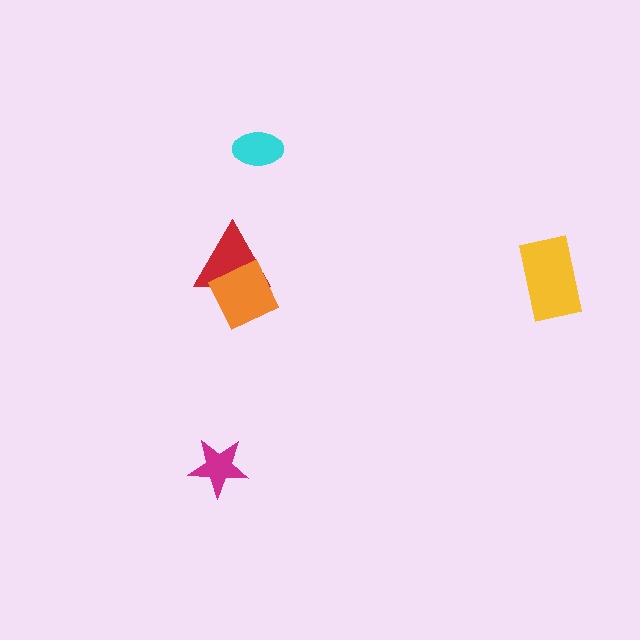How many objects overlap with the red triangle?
1 object overlaps with the red triangle.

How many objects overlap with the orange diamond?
1 object overlaps with the orange diamond.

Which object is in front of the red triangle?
The orange diamond is in front of the red triangle.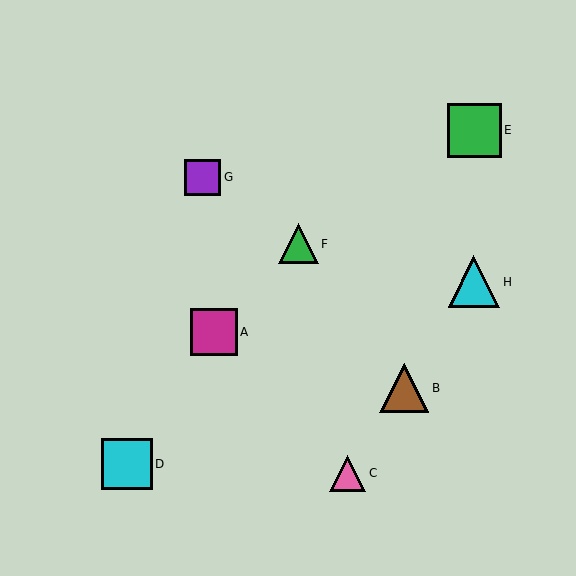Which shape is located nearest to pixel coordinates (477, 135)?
The green square (labeled E) at (475, 130) is nearest to that location.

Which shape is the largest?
The green square (labeled E) is the largest.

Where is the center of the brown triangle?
The center of the brown triangle is at (404, 388).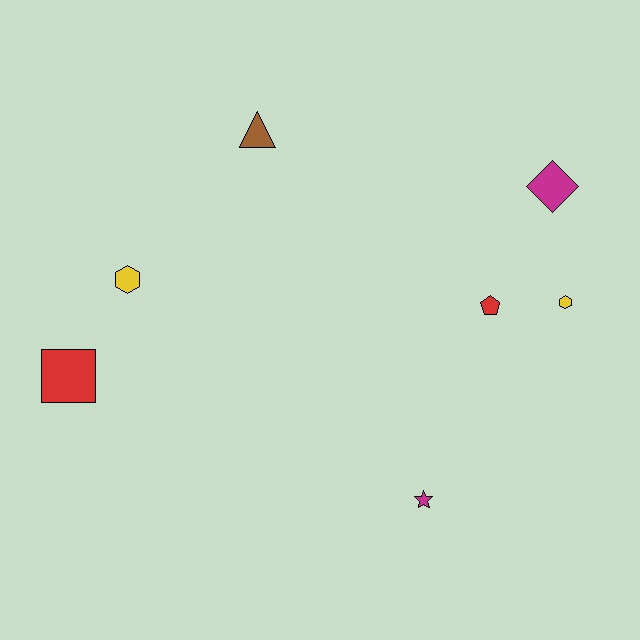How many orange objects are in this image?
There are no orange objects.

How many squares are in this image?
There is 1 square.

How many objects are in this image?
There are 7 objects.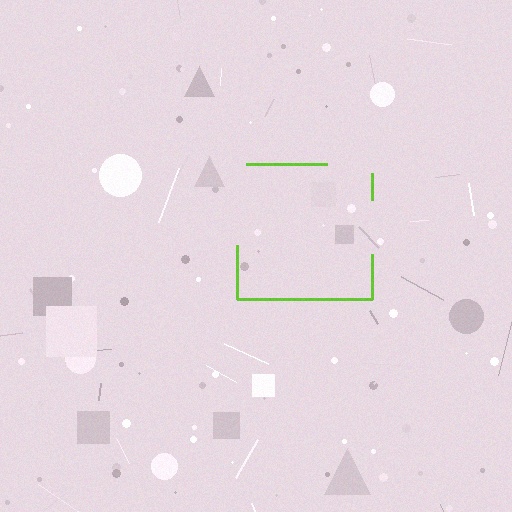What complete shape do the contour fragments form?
The contour fragments form a square.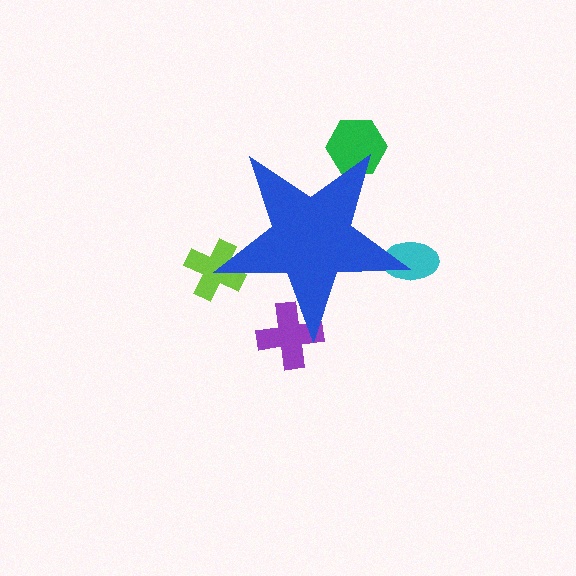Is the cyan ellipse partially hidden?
Yes, the cyan ellipse is partially hidden behind the blue star.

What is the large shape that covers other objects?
A blue star.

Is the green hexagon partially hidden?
Yes, the green hexagon is partially hidden behind the blue star.